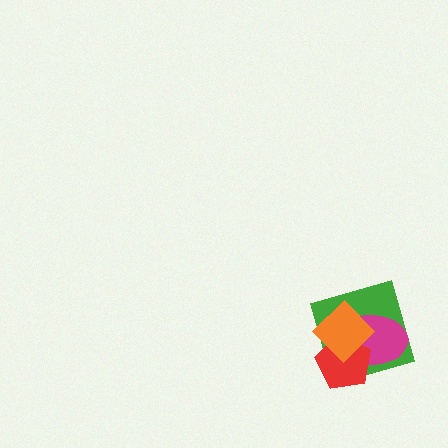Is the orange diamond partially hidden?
No, no other shape covers it.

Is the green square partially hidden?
Yes, it is partially covered by another shape.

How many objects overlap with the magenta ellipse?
3 objects overlap with the magenta ellipse.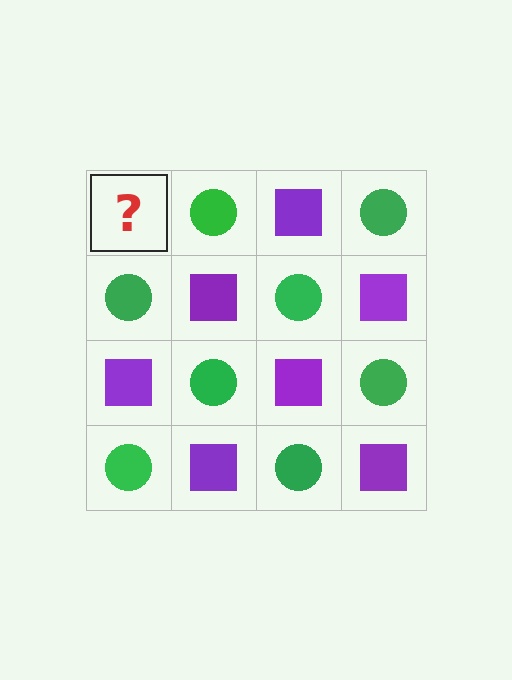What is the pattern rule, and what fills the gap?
The rule is that it alternates purple square and green circle in a checkerboard pattern. The gap should be filled with a purple square.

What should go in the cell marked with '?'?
The missing cell should contain a purple square.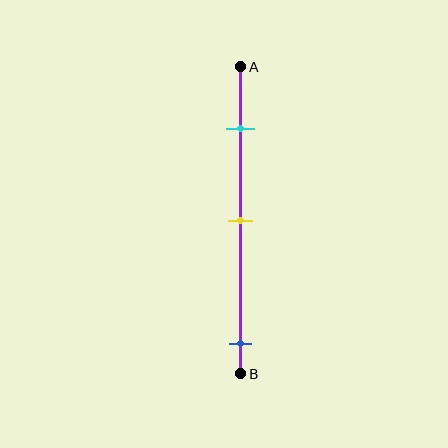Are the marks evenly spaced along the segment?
No, the marks are not evenly spaced.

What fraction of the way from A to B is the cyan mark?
The cyan mark is approximately 20% (0.2) of the way from A to B.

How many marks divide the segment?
There are 3 marks dividing the segment.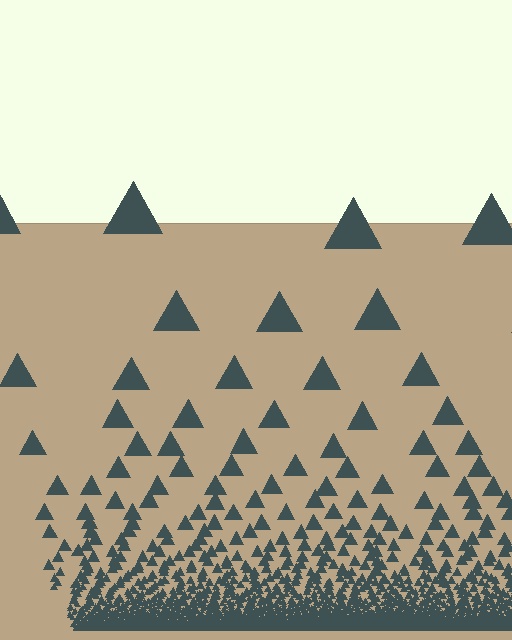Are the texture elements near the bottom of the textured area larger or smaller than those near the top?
Smaller. The gradient is inverted — elements near the bottom are smaller and denser.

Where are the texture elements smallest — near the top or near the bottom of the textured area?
Near the bottom.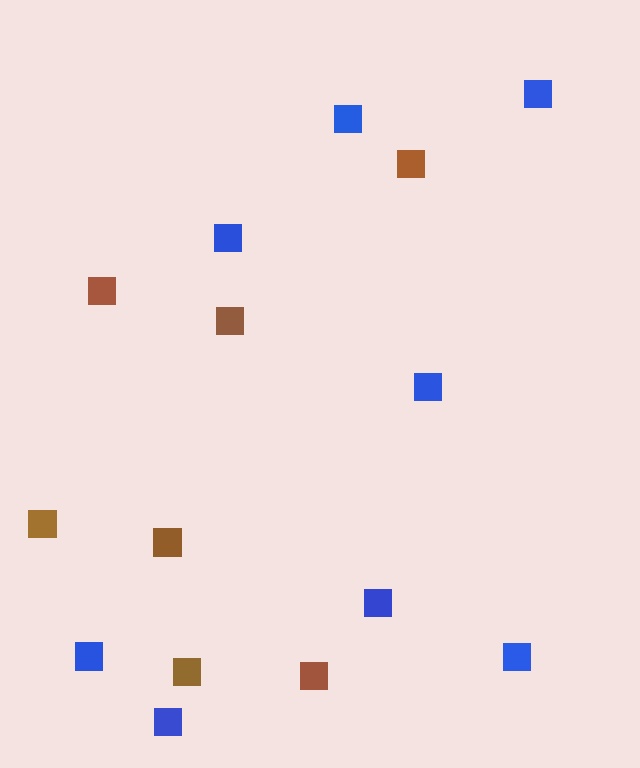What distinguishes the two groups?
There are 2 groups: one group of brown squares (7) and one group of blue squares (8).